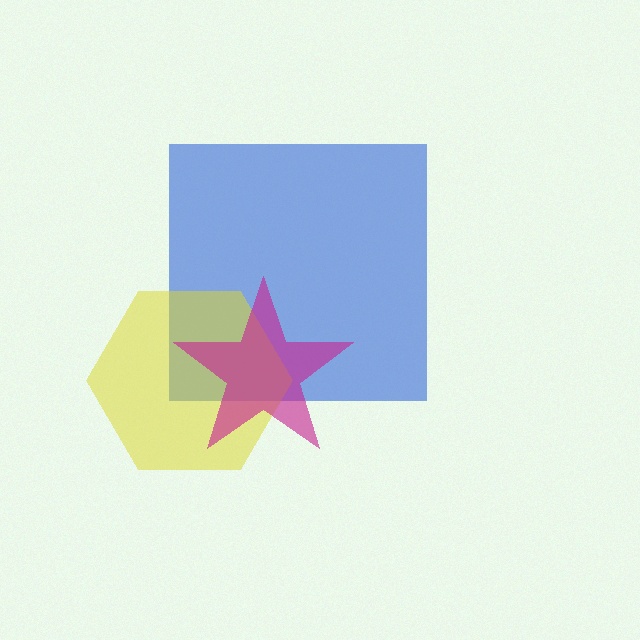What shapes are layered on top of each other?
The layered shapes are: a blue square, a yellow hexagon, a magenta star.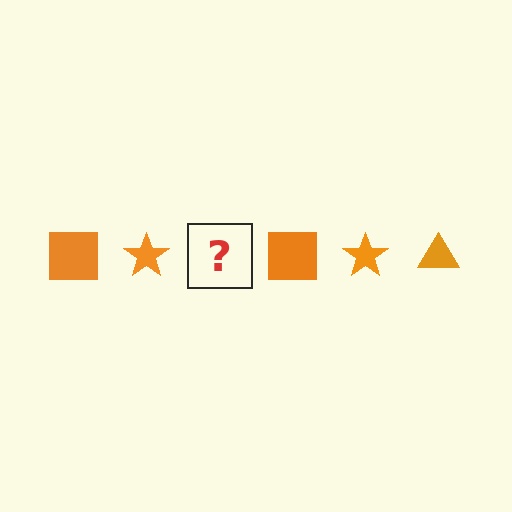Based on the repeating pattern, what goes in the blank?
The blank should be an orange triangle.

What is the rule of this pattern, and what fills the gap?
The rule is that the pattern cycles through square, star, triangle shapes in orange. The gap should be filled with an orange triangle.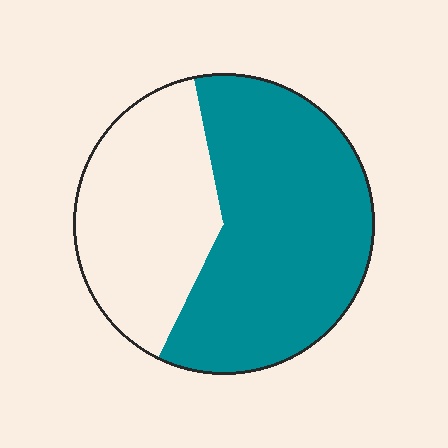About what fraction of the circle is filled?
About three fifths (3/5).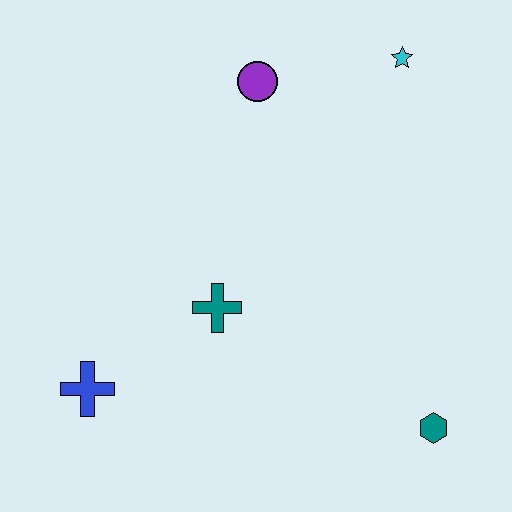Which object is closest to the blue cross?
The teal cross is closest to the blue cross.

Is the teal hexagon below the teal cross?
Yes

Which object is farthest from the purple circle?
The teal hexagon is farthest from the purple circle.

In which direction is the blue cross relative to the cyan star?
The blue cross is below the cyan star.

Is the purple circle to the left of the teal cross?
No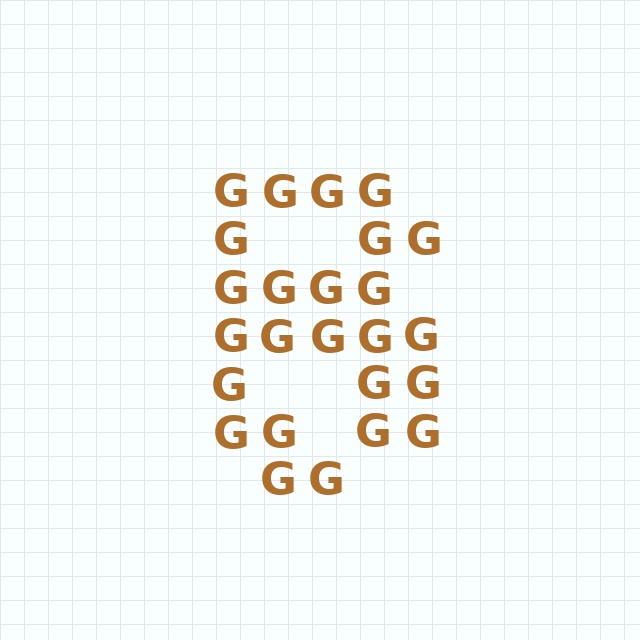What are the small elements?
The small elements are letter G's.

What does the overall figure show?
The overall figure shows the digit 8.